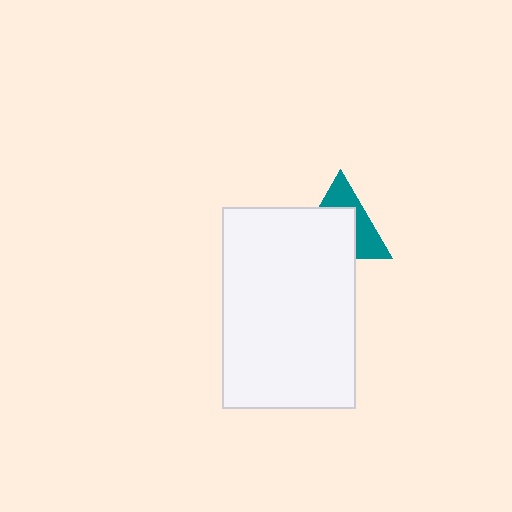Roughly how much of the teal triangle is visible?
A small part of it is visible (roughly 43%).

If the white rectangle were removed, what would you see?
You would see the complete teal triangle.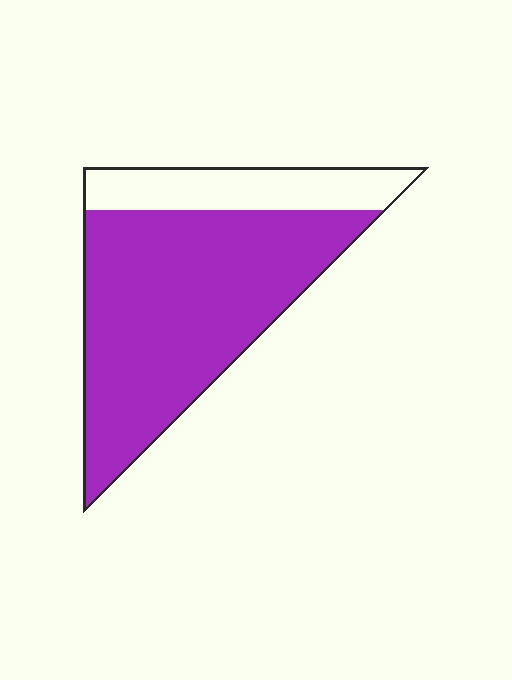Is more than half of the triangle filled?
Yes.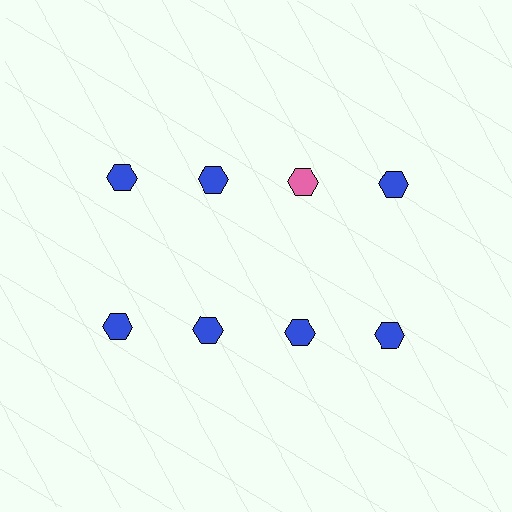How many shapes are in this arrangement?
There are 8 shapes arranged in a grid pattern.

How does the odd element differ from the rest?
It has a different color: pink instead of blue.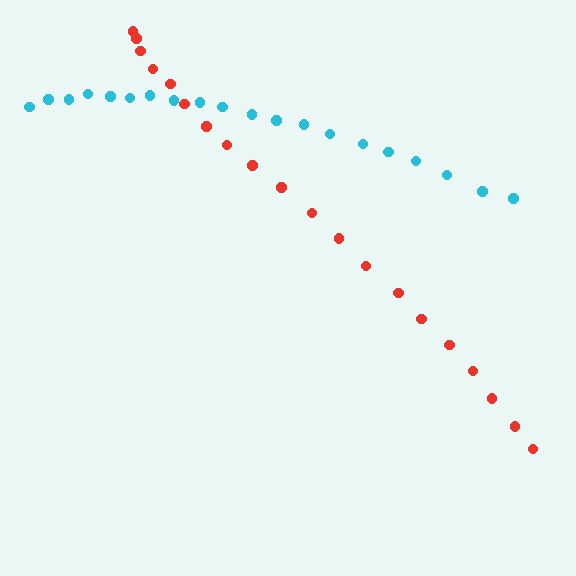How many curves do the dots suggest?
There are 2 distinct paths.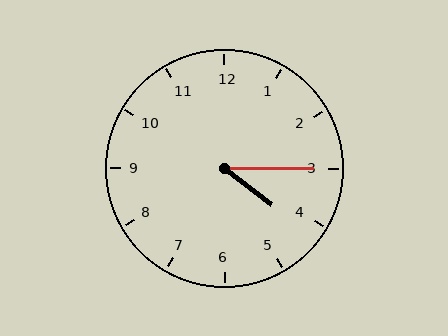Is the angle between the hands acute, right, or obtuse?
It is acute.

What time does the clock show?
4:15.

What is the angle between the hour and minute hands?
Approximately 38 degrees.